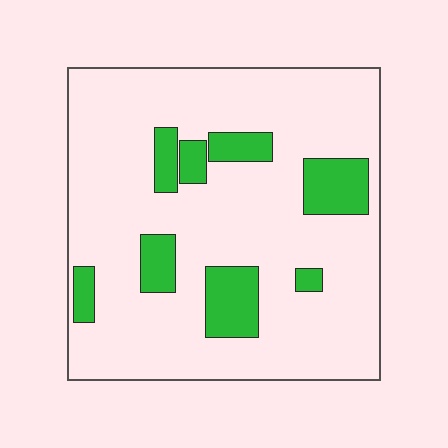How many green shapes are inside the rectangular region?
8.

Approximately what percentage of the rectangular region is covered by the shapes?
Approximately 15%.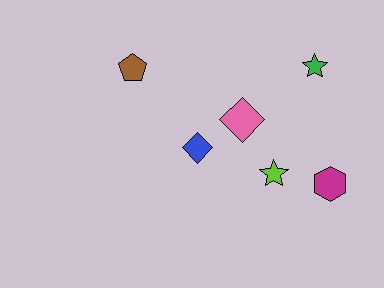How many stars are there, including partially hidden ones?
There are 2 stars.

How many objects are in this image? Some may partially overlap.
There are 6 objects.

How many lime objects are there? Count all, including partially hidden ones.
There is 1 lime object.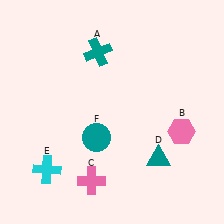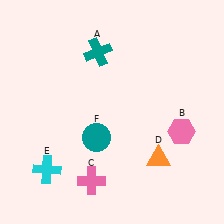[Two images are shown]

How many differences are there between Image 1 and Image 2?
There is 1 difference between the two images.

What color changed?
The triangle (D) changed from teal in Image 1 to orange in Image 2.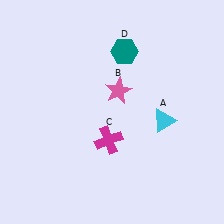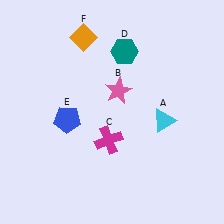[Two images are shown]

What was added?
A blue pentagon (E), an orange diamond (F) were added in Image 2.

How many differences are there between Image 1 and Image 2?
There are 2 differences between the two images.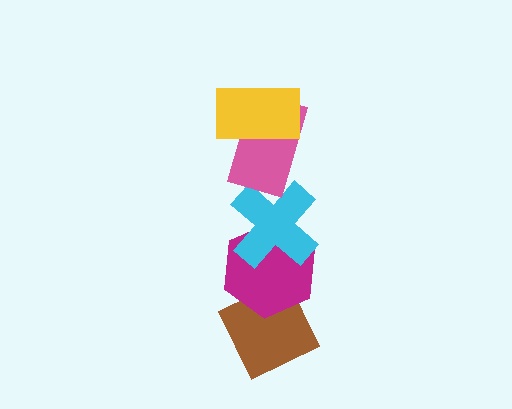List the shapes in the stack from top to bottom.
From top to bottom: the yellow rectangle, the pink rectangle, the cyan cross, the magenta hexagon, the brown diamond.